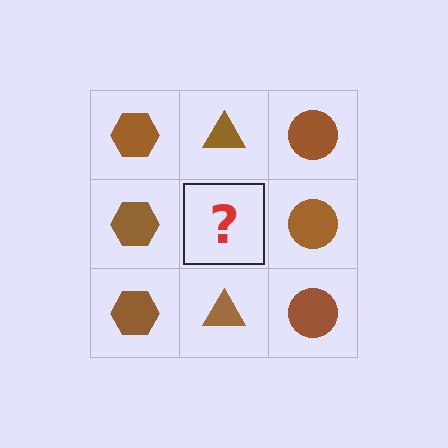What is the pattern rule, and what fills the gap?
The rule is that each column has a consistent shape. The gap should be filled with a brown triangle.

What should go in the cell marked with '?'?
The missing cell should contain a brown triangle.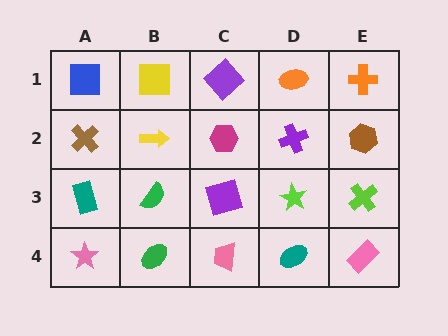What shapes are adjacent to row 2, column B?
A yellow square (row 1, column B), a green semicircle (row 3, column B), a brown cross (row 2, column A), a magenta hexagon (row 2, column C).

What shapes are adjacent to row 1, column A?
A brown cross (row 2, column A), a yellow square (row 1, column B).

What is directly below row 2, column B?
A green semicircle.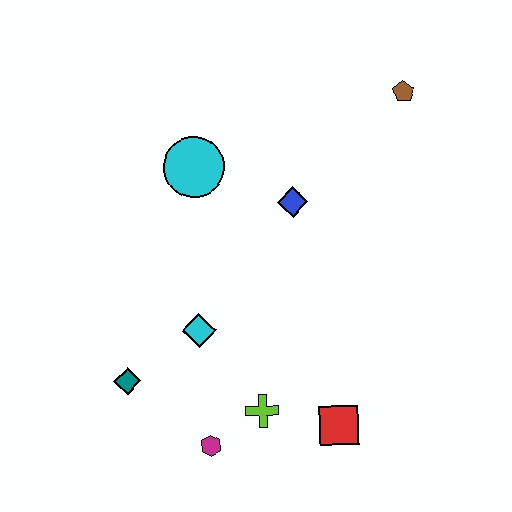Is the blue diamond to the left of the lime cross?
No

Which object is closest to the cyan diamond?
The teal diamond is closest to the cyan diamond.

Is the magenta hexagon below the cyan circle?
Yes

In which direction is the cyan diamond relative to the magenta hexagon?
The cyan diamond is above the magenta hexagon.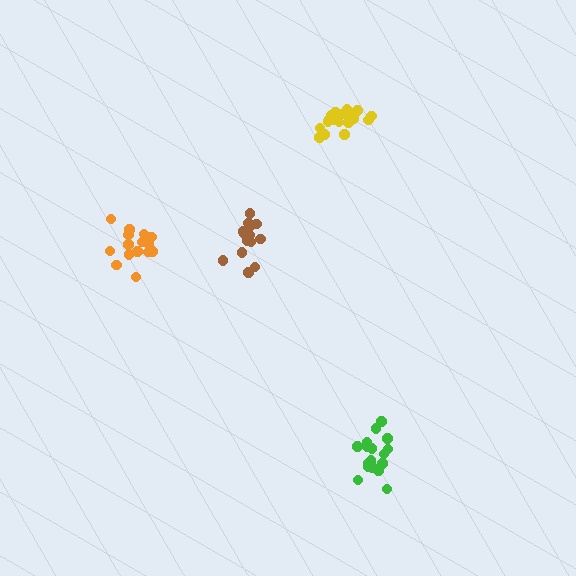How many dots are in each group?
Group 1: 16 dots, Group 2: 17 dots, Group 3: 15 dots, Group 4: 18 dots (66 total).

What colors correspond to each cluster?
The clusters are colored: brown, green, orange, yellow.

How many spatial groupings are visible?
There are 4 spatial groupings.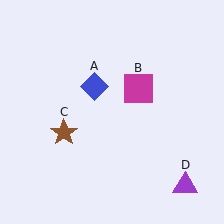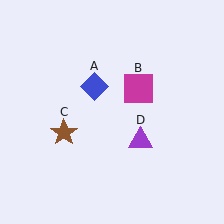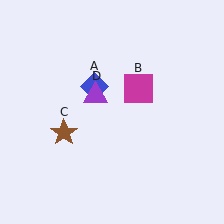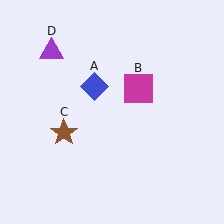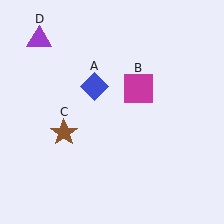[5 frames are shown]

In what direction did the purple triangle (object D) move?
The purple triangle (object D) moved up and to the left.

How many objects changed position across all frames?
1 object changed position: purple triangle (object D).